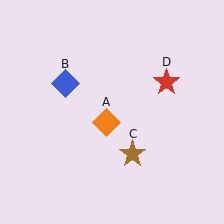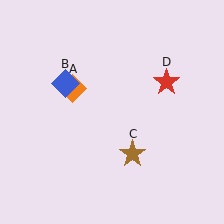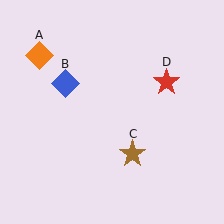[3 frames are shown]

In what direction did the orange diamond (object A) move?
The orange diamond (object A) moved up and to the left.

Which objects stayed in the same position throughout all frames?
Blue diamond (object B) and brown star (object C) and red star (object D) remained stationary.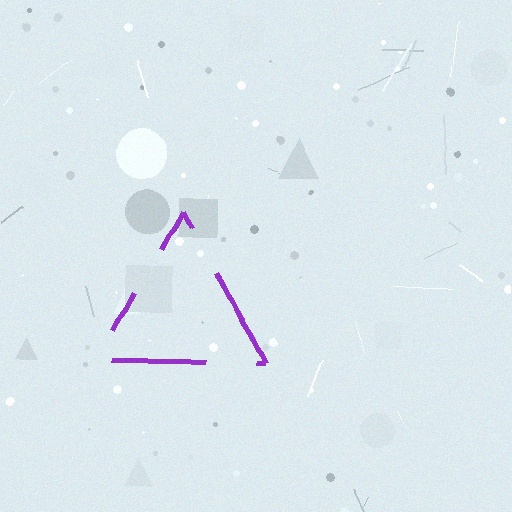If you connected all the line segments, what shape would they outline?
They would outline a triangle.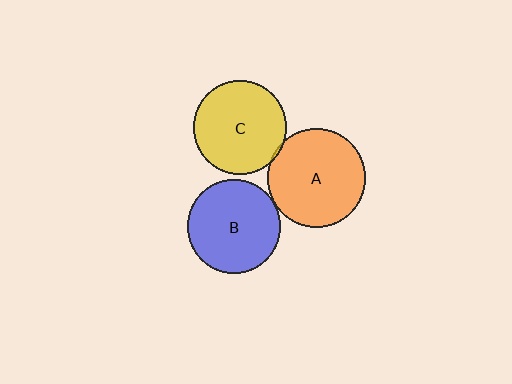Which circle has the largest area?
Circle A (orange).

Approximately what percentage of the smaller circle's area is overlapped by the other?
Approximately 5%.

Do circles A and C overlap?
Yes.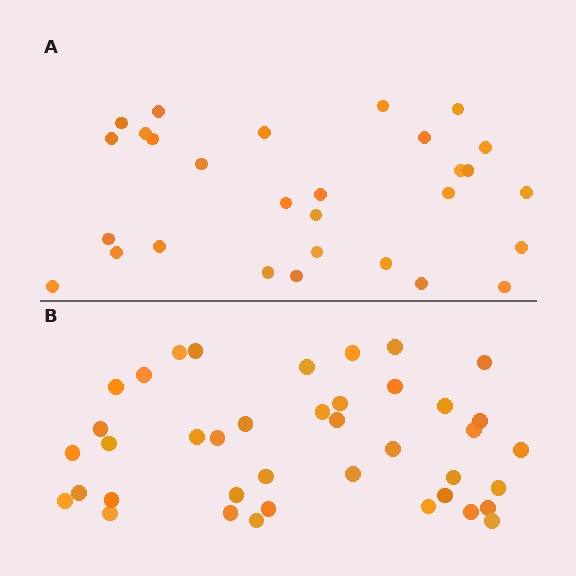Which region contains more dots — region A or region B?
Region B (the bottom region) has more dots.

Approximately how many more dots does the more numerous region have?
Region B has roughly 12 or so more dots than region A.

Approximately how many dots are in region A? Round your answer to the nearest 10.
About 30 dots. (The exact count is 29, which rounds to 30.)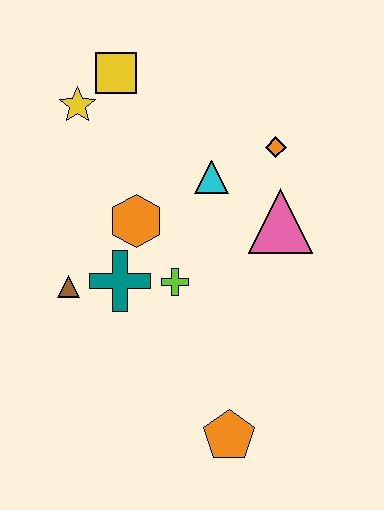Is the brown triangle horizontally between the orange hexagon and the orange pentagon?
No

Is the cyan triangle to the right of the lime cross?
Yes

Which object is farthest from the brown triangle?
The orange diamond is farthest from the brown triangle.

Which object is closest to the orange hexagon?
The teal cross is closest to the orange hexagon.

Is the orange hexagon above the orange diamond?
No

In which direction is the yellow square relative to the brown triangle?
The yellow square is above the brown triangle.